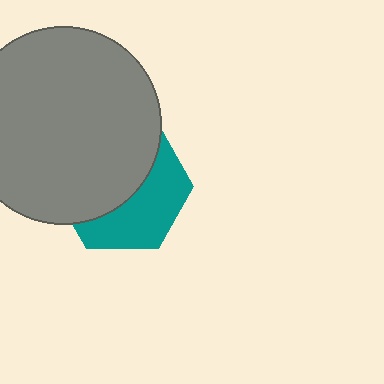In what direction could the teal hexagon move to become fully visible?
The teal hexagon could move toward the lower-right. That would shift it out from behind the gray circle entirely.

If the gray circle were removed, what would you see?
You would see the complete teal hexagon.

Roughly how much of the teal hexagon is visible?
A small part of it is visible (roughly 44%).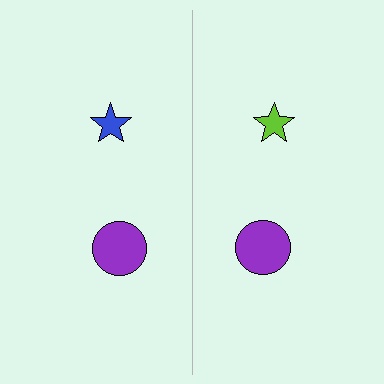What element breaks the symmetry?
The lime star on the right side breaks the symmetry — its mirror counterpart is blue.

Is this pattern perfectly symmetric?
No, the pattern is not perfectly symmetric. The lime star on the right side breaks the symmetry — its mirror counterpart is blue.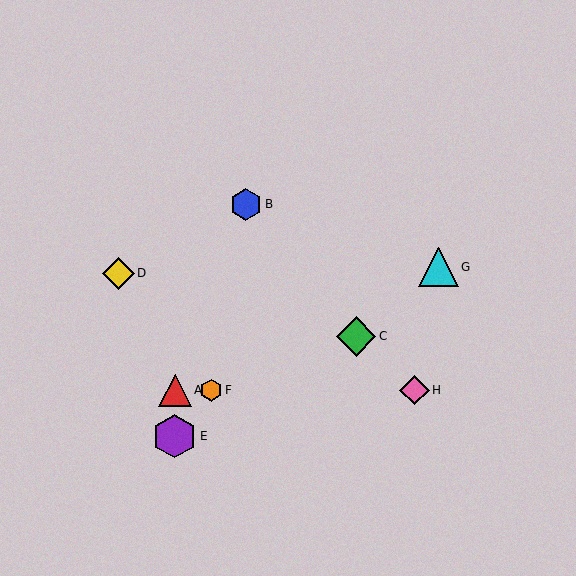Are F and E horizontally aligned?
No, F is at y≈390 and E is at y≈436.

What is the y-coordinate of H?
Object H is at y≈390.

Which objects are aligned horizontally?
Objects A, F, H are aligned horizontally.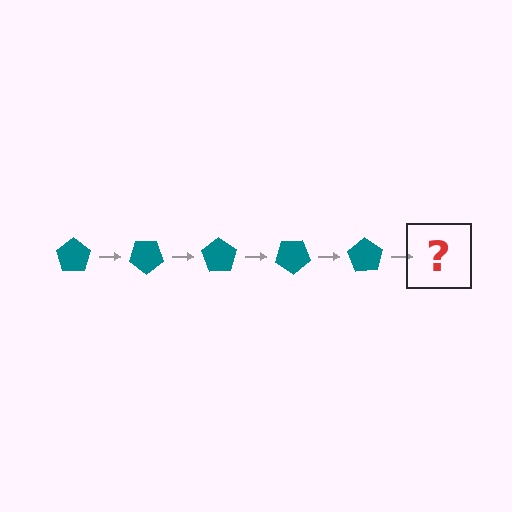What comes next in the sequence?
The next element should be a teal pentagon rotated 175 degrees.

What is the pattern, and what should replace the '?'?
The pattern is that the pentagon rotates 35 degrees each step. The '?' should be a teal pentagon rotated 175 degrees.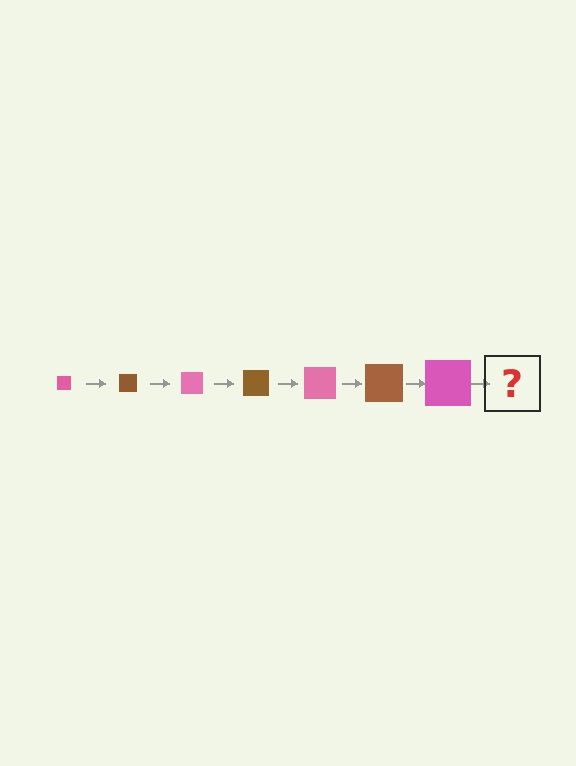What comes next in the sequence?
The next element should be a brown square, larger than the previous one.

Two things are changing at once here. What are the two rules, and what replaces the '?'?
The two rules are that the square grows larger each step and the color cycles through pink and brown. The '?' should be a brown square, larger than the previous one.